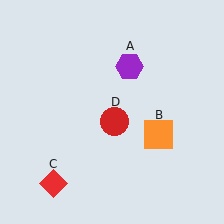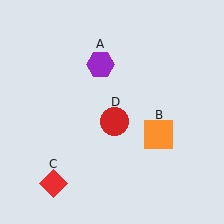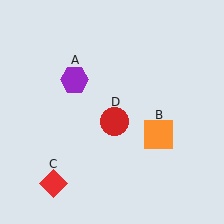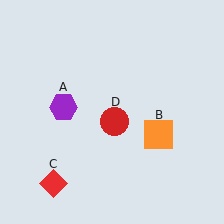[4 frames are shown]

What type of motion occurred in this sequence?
The purple hexagon (object A) rotated counterclockwise around the center of the scene.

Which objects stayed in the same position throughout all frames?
Orange square (object B) and red diamond (object C) and red circle (object D) remained stationary.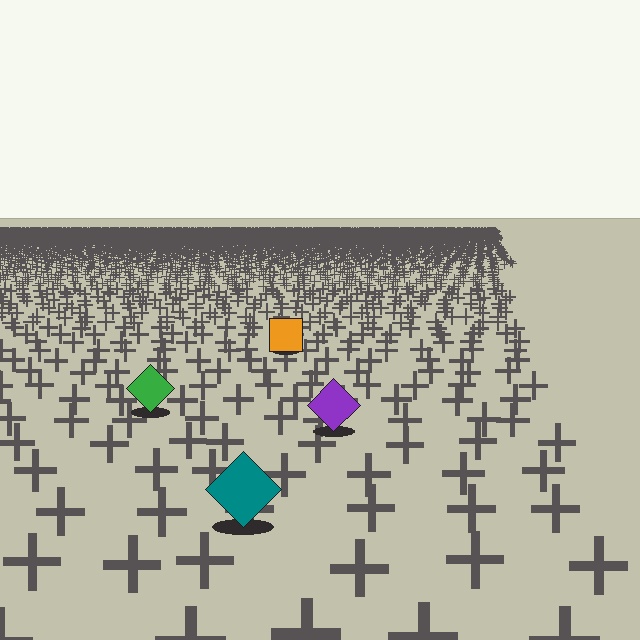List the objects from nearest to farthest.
From nearest to farthest: the teal diamond, the purple diamond, the green diamond, the orange square.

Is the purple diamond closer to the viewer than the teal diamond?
No. The teal diamond is closer — you can tell from the texture gradient: the ground texture is coarser near it.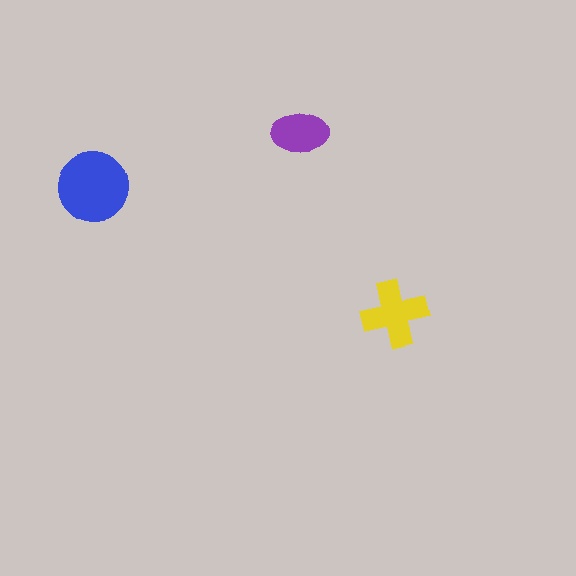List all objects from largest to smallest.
The blue circle, the yellow cross, the purple ellipse.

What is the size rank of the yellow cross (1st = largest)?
2nd.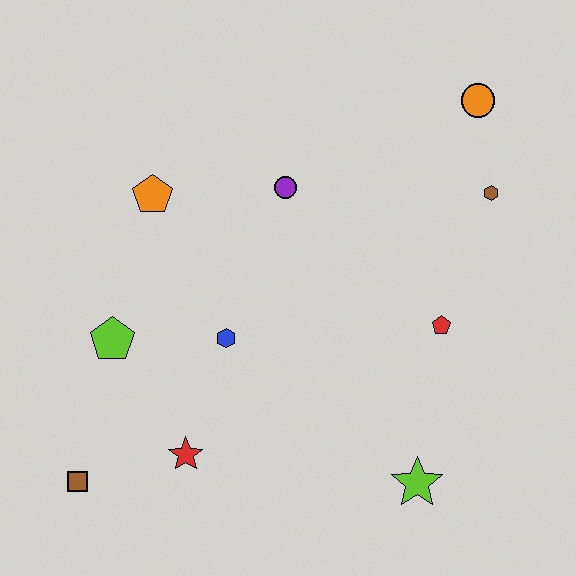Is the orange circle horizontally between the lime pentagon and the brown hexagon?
Yes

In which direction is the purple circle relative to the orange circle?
The purple circle is to the left of the orange circle.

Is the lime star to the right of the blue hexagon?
Yes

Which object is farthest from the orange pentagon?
The lime star is farthest from the orange pentagon.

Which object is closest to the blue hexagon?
The lime pentagon is closest to the blue hexagon.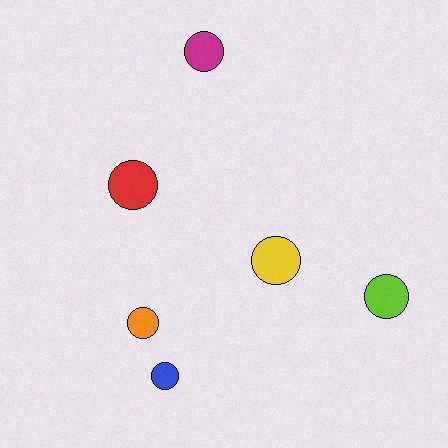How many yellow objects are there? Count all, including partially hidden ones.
There is 1 yellow object.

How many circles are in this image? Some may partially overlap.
There are 6 circles.